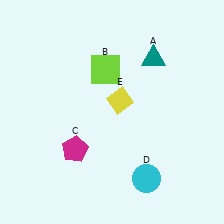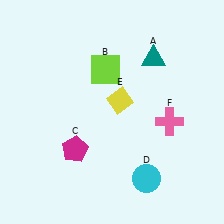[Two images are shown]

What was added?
A pink cross (F) was added in Image 2.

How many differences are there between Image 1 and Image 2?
There is 1 difference between the two images.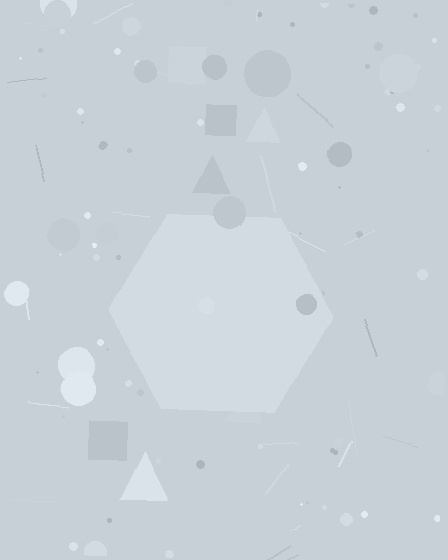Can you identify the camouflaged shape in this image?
The camouflaged shape is a hexagon.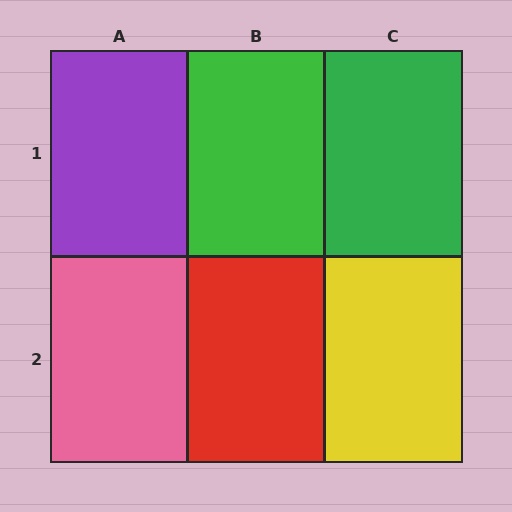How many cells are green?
2 cells are green.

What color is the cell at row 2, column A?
Pink.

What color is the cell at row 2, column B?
Red.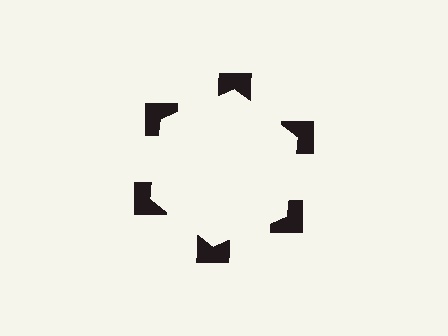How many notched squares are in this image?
There are 6 — one at each vertex of the illusory hexagon.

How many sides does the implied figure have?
6 sides.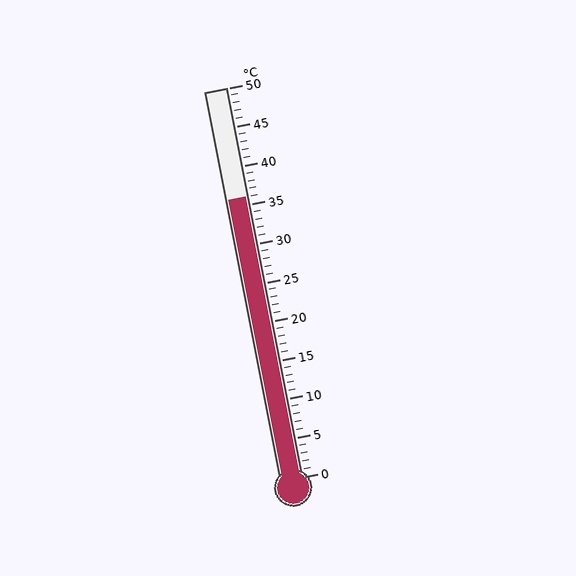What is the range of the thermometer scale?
The thermometer scale ranges from 0°C to 50°C.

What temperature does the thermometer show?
The thermometer shows approximately 36°C.